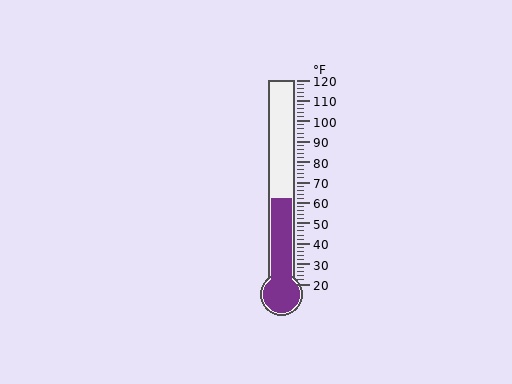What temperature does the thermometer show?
The thermometer shows approximately 62°F.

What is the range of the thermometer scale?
The thermometer scale ranges from 20°F to 120°F.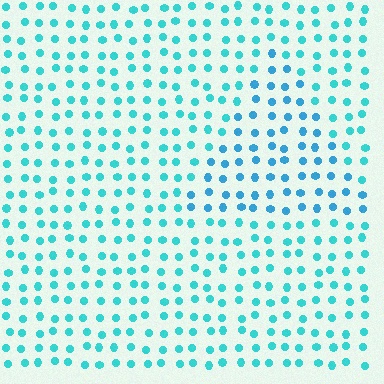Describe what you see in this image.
The image is filled with small cyan elements in a uniform arrangement. A triangle-shaped region is visible where the elements are tinted to a slightly different hue, forming a subtle color boundary.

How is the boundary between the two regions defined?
The boundary is defined purely by a slight shift in hue (about 21 degrees). Spacing, size, and orientation are identical on both sides.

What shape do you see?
I see a triangle.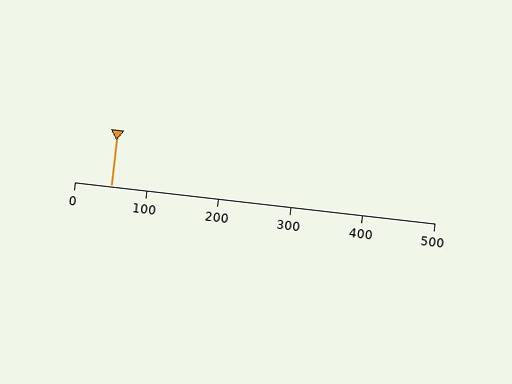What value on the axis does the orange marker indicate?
The marker indicates approximately 50.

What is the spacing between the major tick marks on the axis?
The major ticks are spaced 100 apart.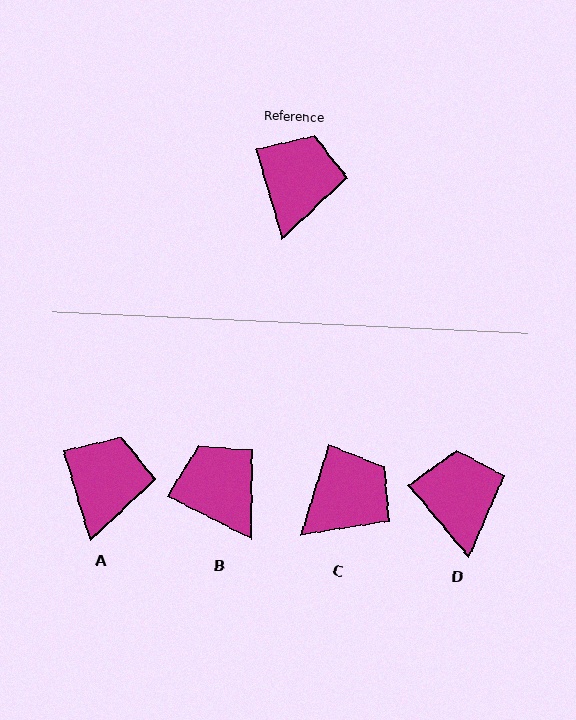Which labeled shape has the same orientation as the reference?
A.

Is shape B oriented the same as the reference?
No, it is off by about 47 degrees.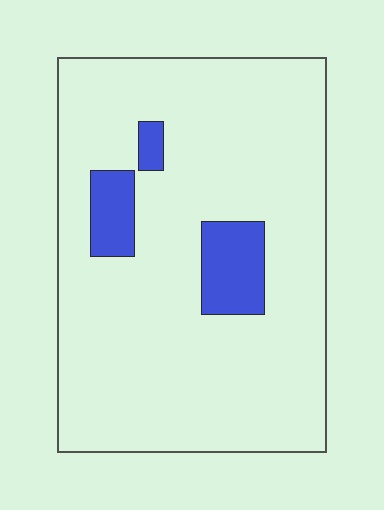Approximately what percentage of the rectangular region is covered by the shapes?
Approximately 10%.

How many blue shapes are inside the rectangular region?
3.